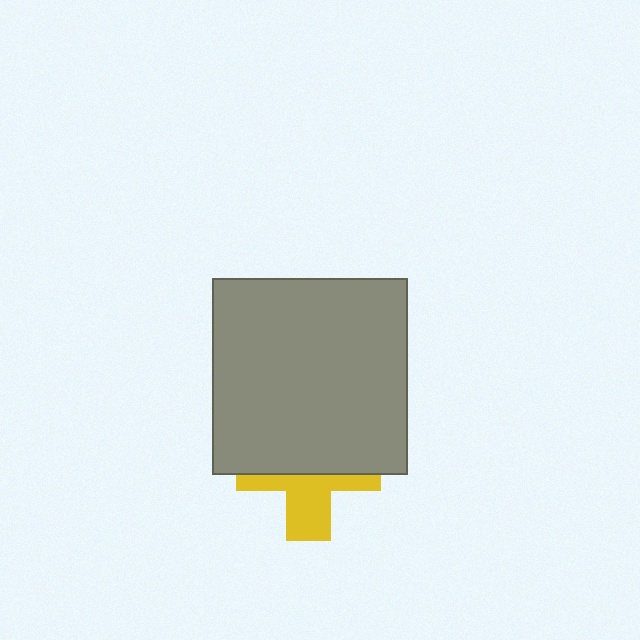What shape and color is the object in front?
The object in front is a gray square.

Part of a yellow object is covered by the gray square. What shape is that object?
It is a cross.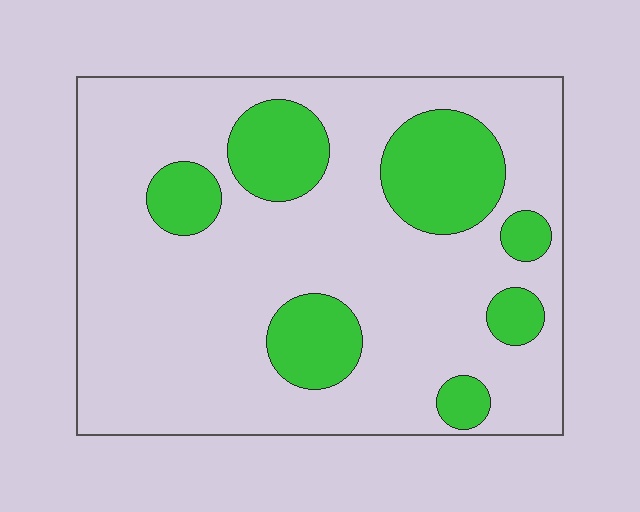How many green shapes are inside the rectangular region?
7.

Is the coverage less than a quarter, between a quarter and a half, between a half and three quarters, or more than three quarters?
Less than a quarter.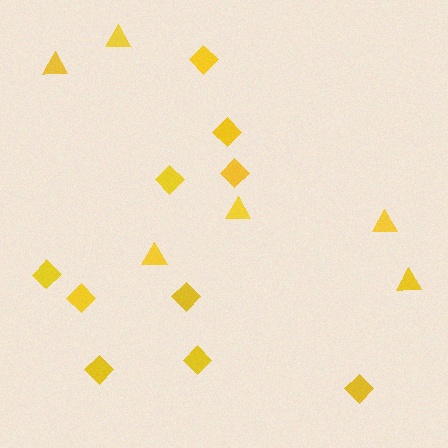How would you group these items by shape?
There are 2 groups: one group of diamonds (10) and one group of triangles (6).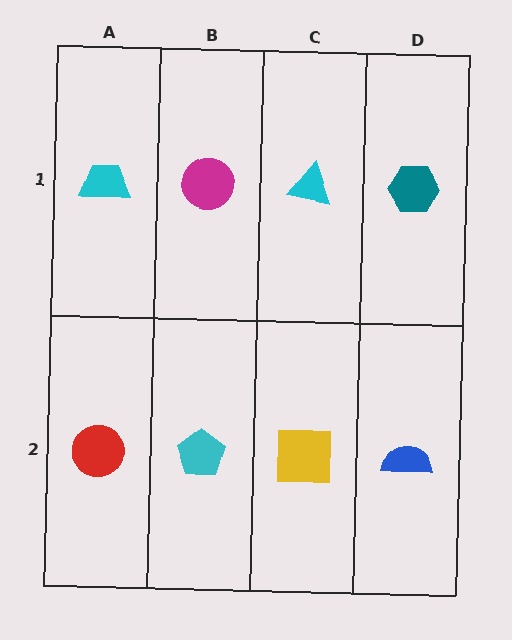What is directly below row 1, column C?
A yellow square.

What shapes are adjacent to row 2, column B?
A magenta circle (row 1, column B), a red circle (row 2, column A), a yellow square (row 2, column C).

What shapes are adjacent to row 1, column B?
A cyan pentagon (row 2, column B), a cyan trapezoid (row 1, column A), a cyan triangle (row 1, column C).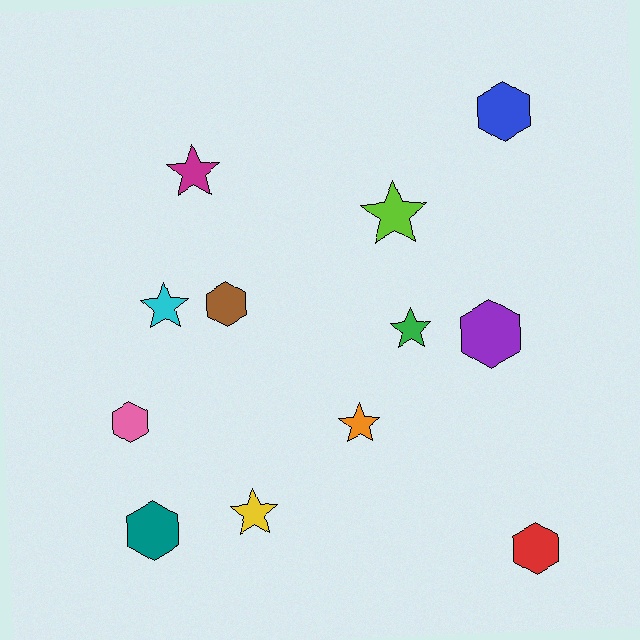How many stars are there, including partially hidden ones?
There are 6 stars.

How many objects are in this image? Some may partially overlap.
There are 12 objects.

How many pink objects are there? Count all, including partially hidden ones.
There is 1 pink object.